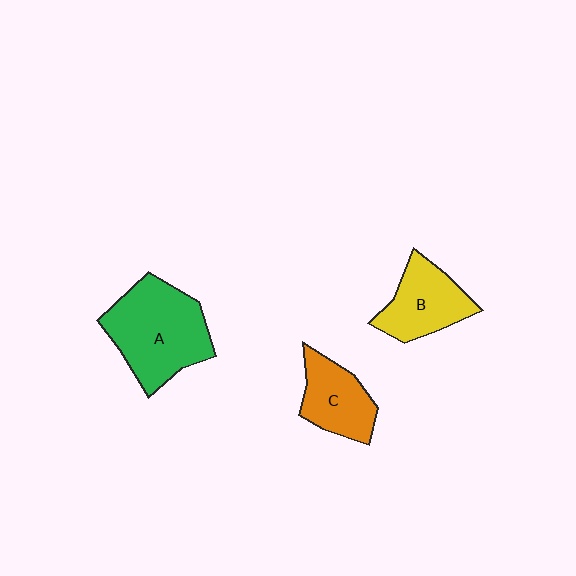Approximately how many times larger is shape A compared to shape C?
Approximately 1.8 times.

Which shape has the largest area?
Shape A (green).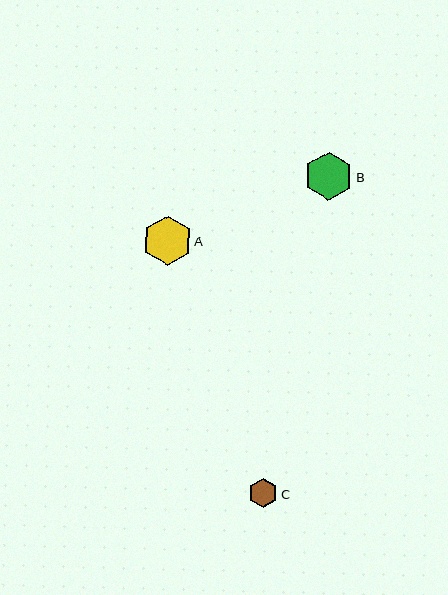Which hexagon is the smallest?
Hexagon C is the smallest with a size of approximately 29 pixels.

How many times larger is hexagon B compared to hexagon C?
Hexagon B is approximately 1.7 times the size of hexagon C.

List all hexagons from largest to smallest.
From largest to smallest: B, A, C.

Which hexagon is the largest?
Hexagon B is the largest with a size of approximately 49 pixels.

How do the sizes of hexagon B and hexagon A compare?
Hexagon B and hexagon A are approximately the same size.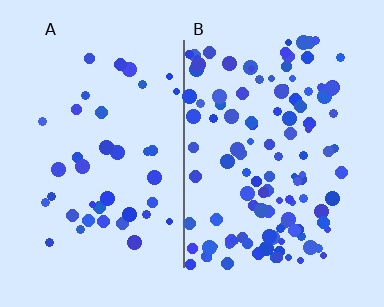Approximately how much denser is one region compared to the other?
Approximately 2.9× — region B over region A.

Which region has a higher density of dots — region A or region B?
B (the right).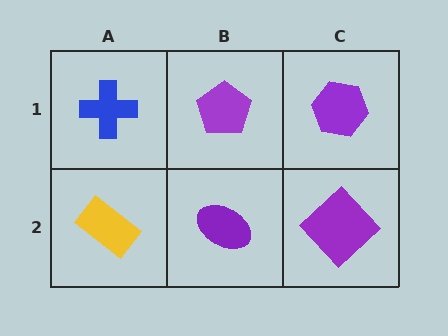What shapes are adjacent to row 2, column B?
A purple pentagon (row 1, column B), a yellow rectangle (row 2, column A), a purple diamond (row 2, column C).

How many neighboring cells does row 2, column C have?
2.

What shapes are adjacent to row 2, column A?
A blue cross (row 1, column A), a purple ellipse (row 2, column B).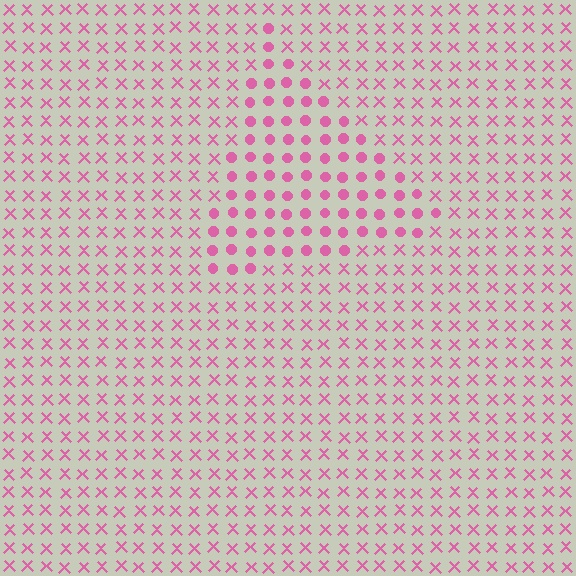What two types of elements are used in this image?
The image uses circles inside the triangle region and X marks outside it.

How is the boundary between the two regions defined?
The boundary is defined by a change in element shape: circles inside vs. X marks outside. All elements share the same color and spacing.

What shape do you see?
I see a triangle.